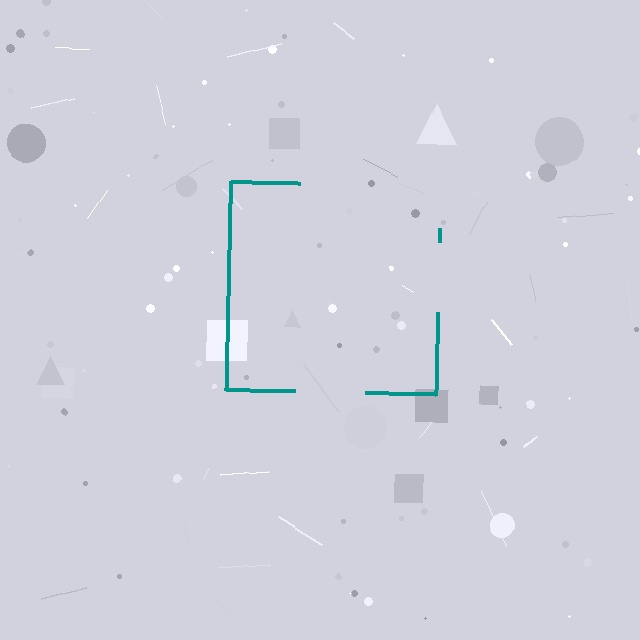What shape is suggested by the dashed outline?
The dashed outline suggests a square.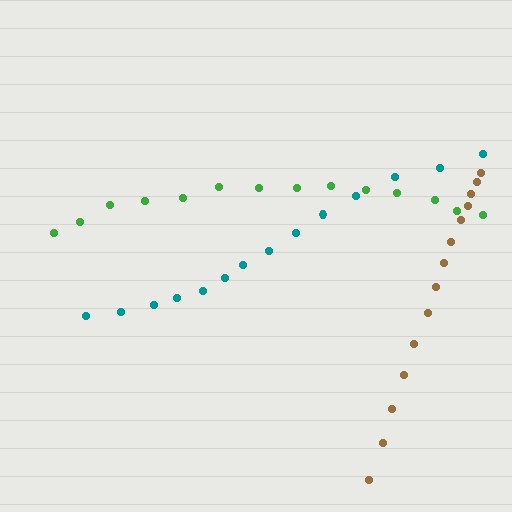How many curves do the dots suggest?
There are 3 distinct paths.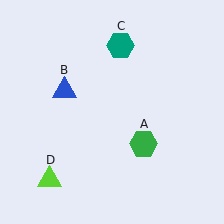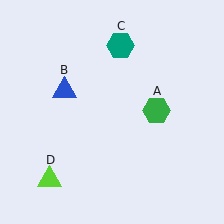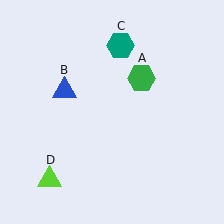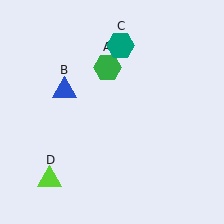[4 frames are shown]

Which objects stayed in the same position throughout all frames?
Blue triangle (object B) and teal hexagon (object C) and lime triangle (object D) remained stationary.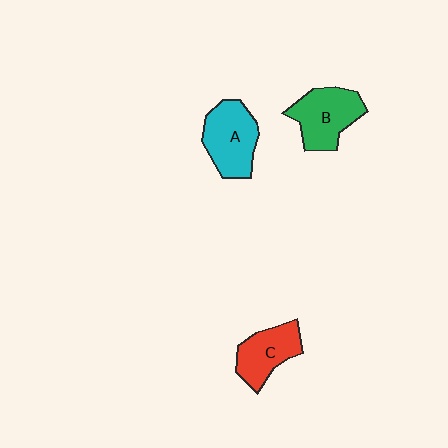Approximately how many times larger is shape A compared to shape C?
Approximately 1.2 times.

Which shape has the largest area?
Shape A (cyan).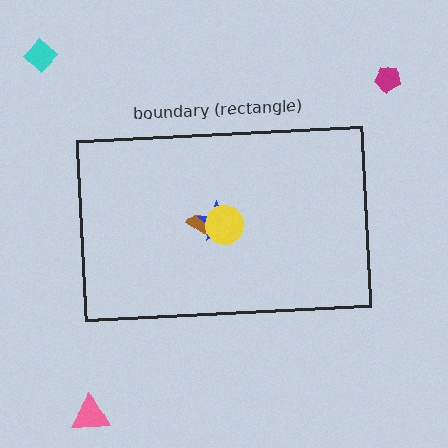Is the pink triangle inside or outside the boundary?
Outside.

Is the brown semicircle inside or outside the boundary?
Inside.